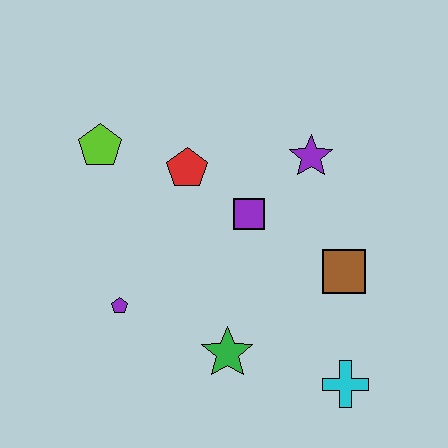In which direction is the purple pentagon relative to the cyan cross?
The purple pentagon is to the left of the cyan cross.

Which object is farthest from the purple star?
The purple pentagon is farthest from the purple star.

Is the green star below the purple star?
Yes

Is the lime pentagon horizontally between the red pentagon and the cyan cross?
No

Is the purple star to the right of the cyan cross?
No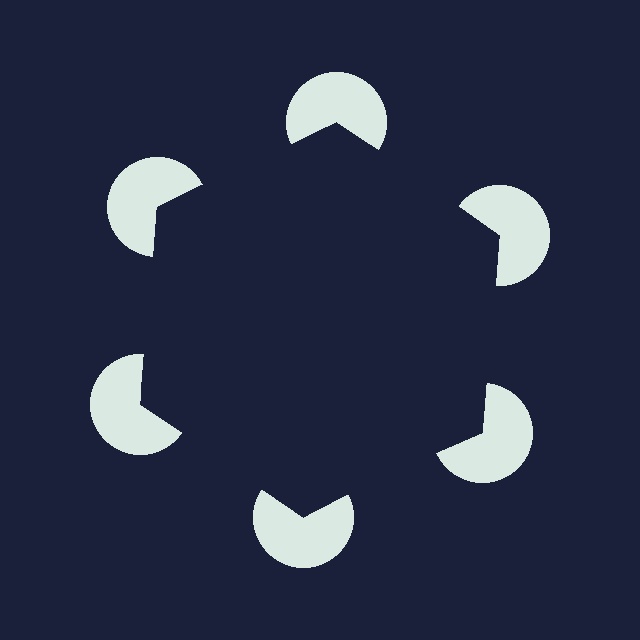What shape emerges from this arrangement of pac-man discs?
An illusory hexagon — its edges are inferred from the aligned wedge cuts in the pac-man discs, not physically drawn.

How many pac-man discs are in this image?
There are 6 — one at each vertex of the illusory hexagon.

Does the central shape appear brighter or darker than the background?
It typically appears slightly darker than the background, even though no actual brightness change is drawn.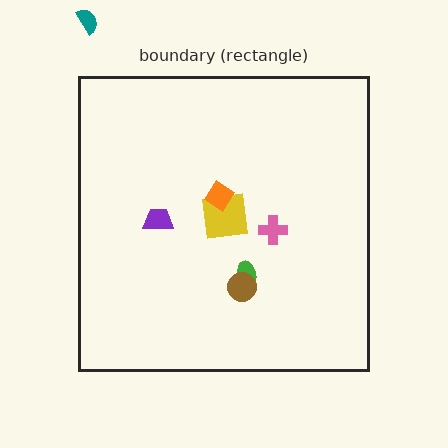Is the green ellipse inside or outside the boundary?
Inside.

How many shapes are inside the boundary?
6 inside, 1 outside.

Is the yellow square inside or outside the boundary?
Inside.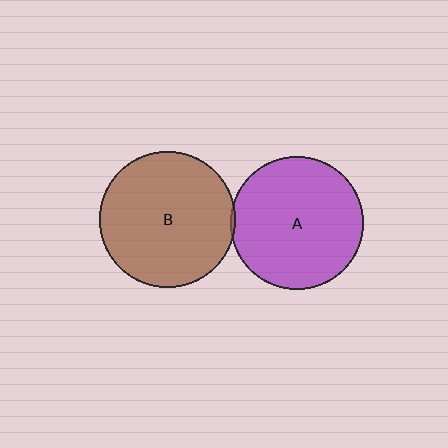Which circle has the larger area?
Circle B (brown).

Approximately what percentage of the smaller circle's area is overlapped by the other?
Approximately 5%.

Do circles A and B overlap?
Yes.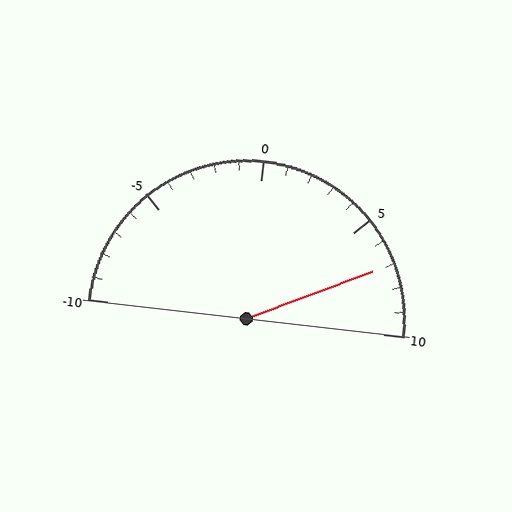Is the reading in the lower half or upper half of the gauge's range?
The reading is in the upper half of the range (-10 to 10).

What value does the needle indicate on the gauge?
The needle indicates approximately 7.